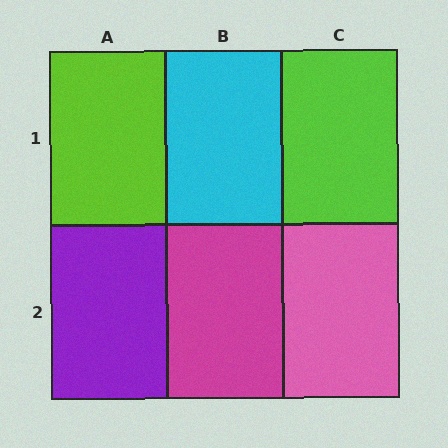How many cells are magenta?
1 cell is magenta.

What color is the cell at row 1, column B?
Cyan.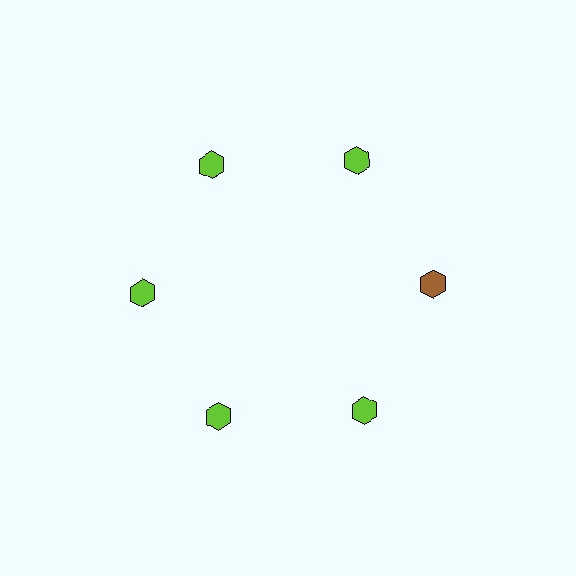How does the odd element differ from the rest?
It has a different color: brown instead of lime.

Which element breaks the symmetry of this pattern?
The brown hexagon at roughly the 3 o'clock position breaks the symmetry. All other shapes are lime hexagons.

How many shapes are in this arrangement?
There are 6 shapes arranged in a ring pattern.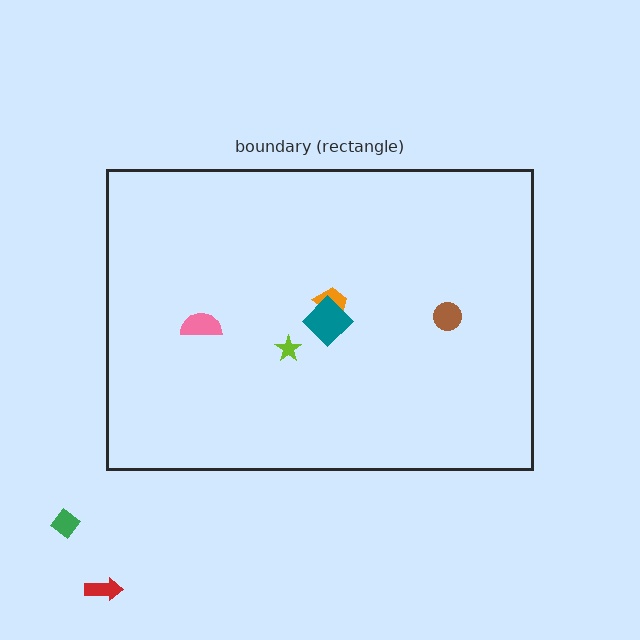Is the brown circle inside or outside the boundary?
Inside.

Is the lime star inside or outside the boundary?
Inside.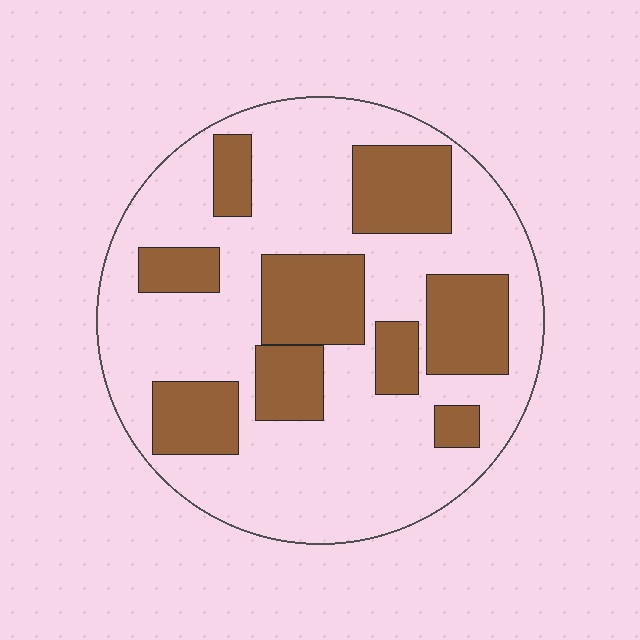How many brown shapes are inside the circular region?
9.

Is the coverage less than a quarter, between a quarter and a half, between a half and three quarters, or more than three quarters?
Between a quarter and a half.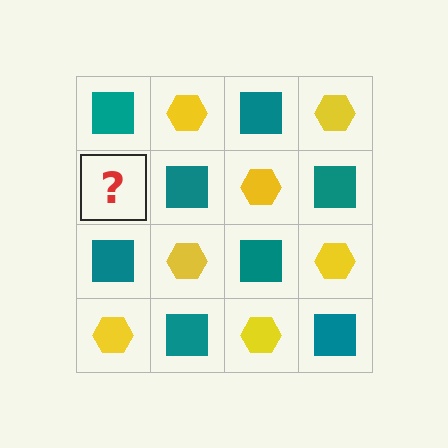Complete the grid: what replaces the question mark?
The question mark should be replaced with a yellow hexagon.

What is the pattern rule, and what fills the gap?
The rule is that it alternates teal square and yellow hexagon in a checkerboard pattern. The gap should be filled with a yellow hexagon.